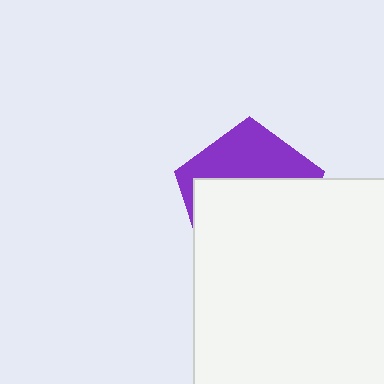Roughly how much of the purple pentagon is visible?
A small part of it is visible (roughly 37%).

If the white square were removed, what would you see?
You would see the complete purple pentagon.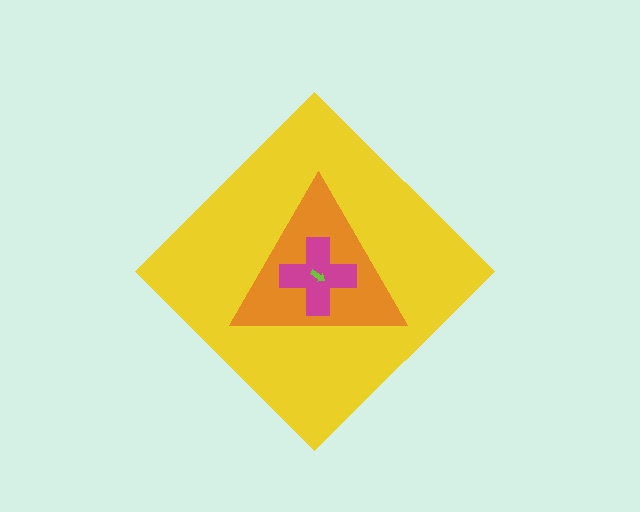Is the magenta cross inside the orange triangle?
Yes.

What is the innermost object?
The lime arrow.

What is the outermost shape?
The yellow diamond.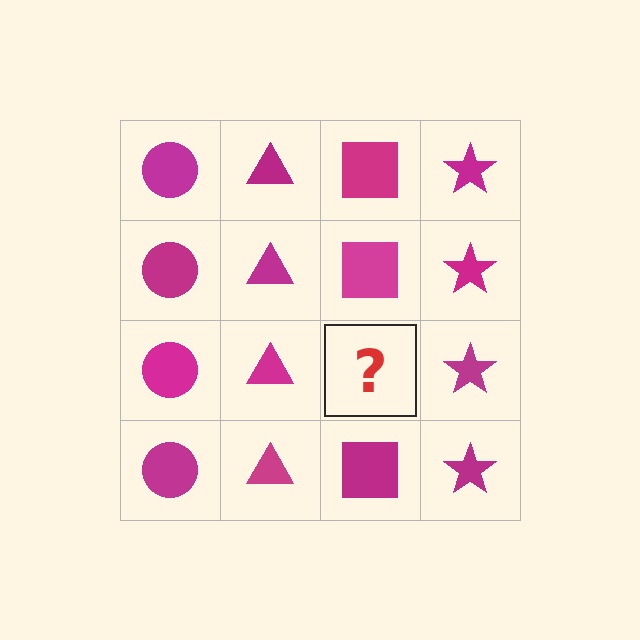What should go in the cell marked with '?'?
The missing cell should contain a magenta square.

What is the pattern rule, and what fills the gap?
The rule is that each column has a consistent shape. The gap should be filled with a magenta square.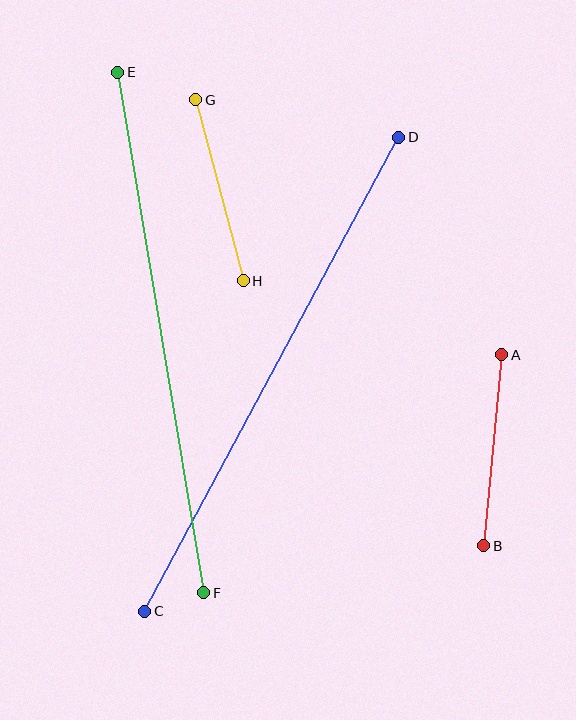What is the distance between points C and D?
The distance is approximately 538 pixels.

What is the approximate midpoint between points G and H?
The midpoint is at approximately (220, 190) pixels.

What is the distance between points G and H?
The distance is approximately 187 pixels.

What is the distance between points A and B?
The distance is approximately 192 pixels.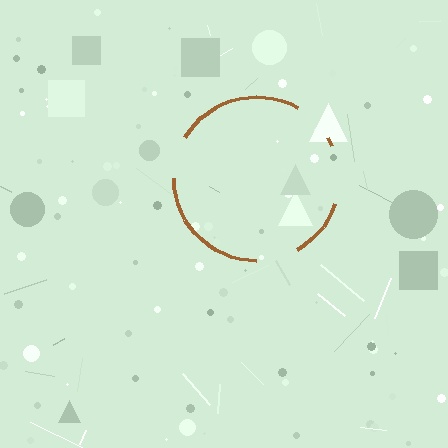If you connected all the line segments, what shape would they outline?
They would outline a circle.